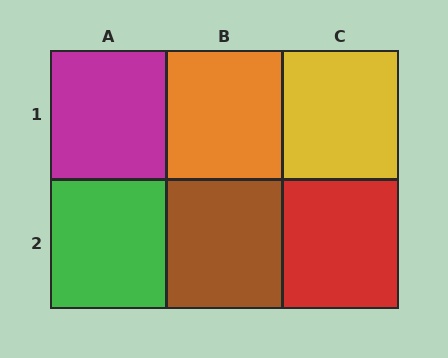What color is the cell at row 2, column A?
Green.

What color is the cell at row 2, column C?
Red.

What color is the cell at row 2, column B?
Brown.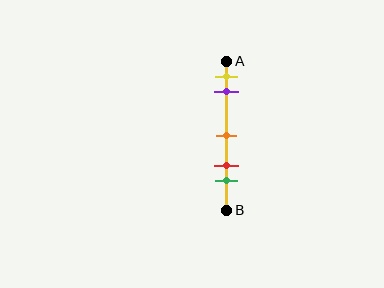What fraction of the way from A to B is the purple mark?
The purple mark is approximately 20% (0.2) of the way from A to B.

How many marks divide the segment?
There are 5 marks dividing the segment.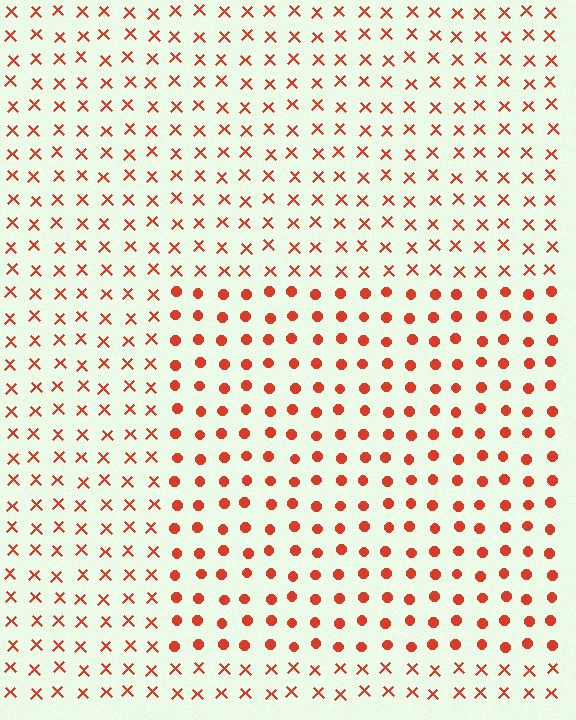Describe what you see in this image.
The image is filled with small red elements arranged in a uniform grid. A rectangle-shaped region contains circles, while the surrounding area contains X marks. The boundary is defined purely by the change in element shape.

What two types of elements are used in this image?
The image uses circles inside the rectangle region and X marks outside it.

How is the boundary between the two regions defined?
The boundary is defined by a change in element shape: circles inside vs. X marks outside. All elements share the same color and spacing.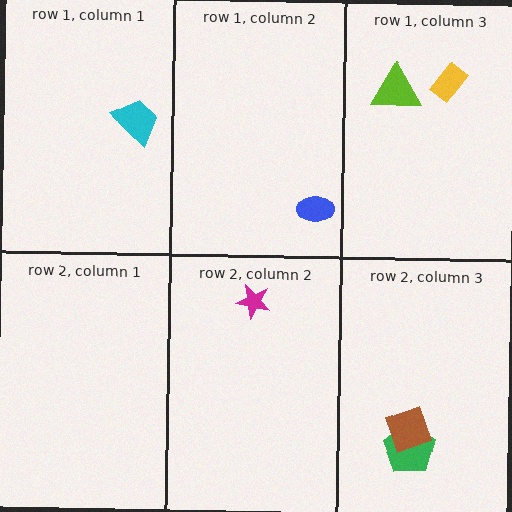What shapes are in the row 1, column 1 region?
The cyan trapezoid.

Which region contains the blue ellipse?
The row 1, column 2 region.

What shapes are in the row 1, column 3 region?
The lime triangle, the yellow rectangle.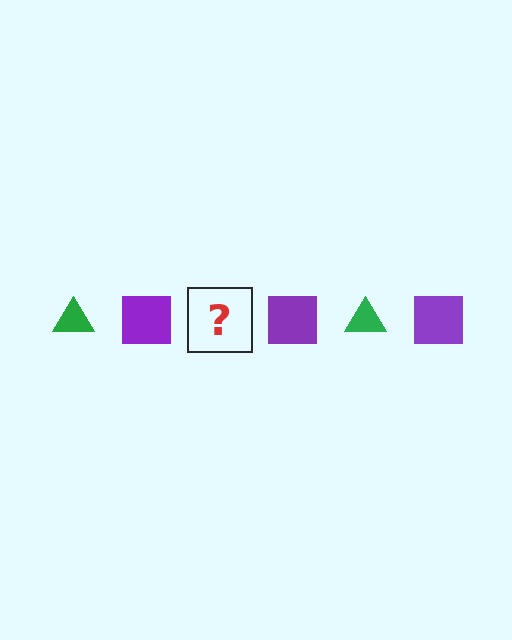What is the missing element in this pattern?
The missing element is a green triangle.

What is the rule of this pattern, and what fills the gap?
The rule is that the pattern alternates between green triangle and purple square. The gap should be filled with a green triangle.